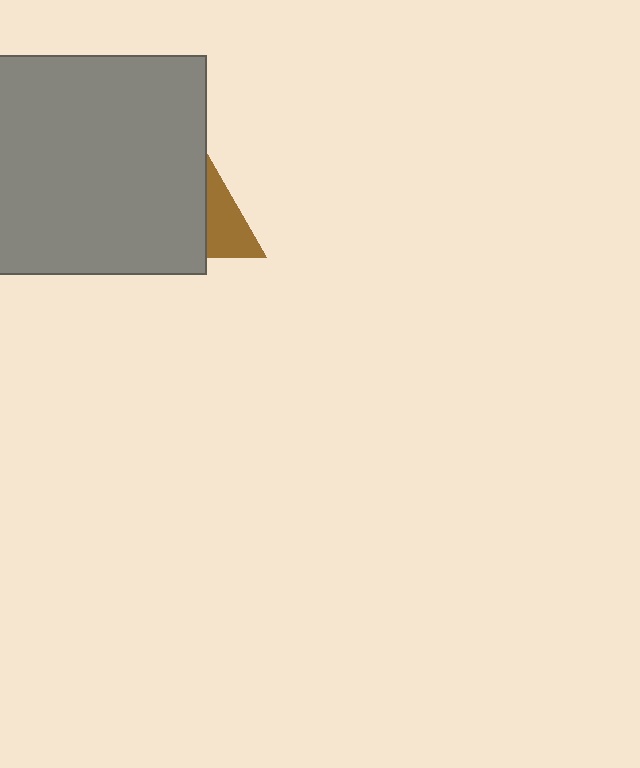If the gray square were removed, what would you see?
You would see the complete brown triangle.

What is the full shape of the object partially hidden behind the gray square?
The partially hidden object is a brown triangle.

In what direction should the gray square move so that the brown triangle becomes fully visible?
The gray square should move left. That is the shortest direction to clear the overlap and leave the brown triangle fully visible.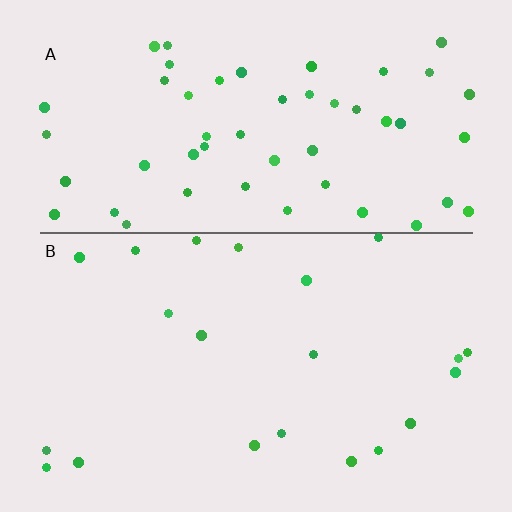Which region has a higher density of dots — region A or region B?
A (the top).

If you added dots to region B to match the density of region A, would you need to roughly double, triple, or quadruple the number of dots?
Approximately triple.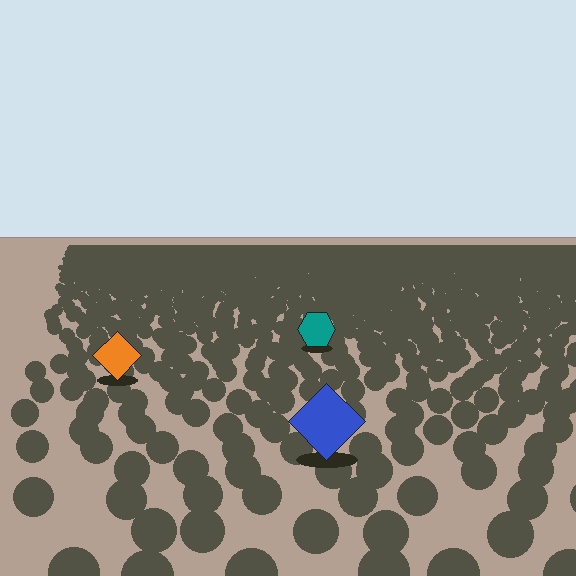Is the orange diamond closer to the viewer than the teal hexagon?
Yes. The orange diamond is closer — you can tell from the texture gradient: the ground texture is coarser near it.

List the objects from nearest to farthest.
From nearest to farthest: the blue diamond, the orange diamond, the teal hexagon.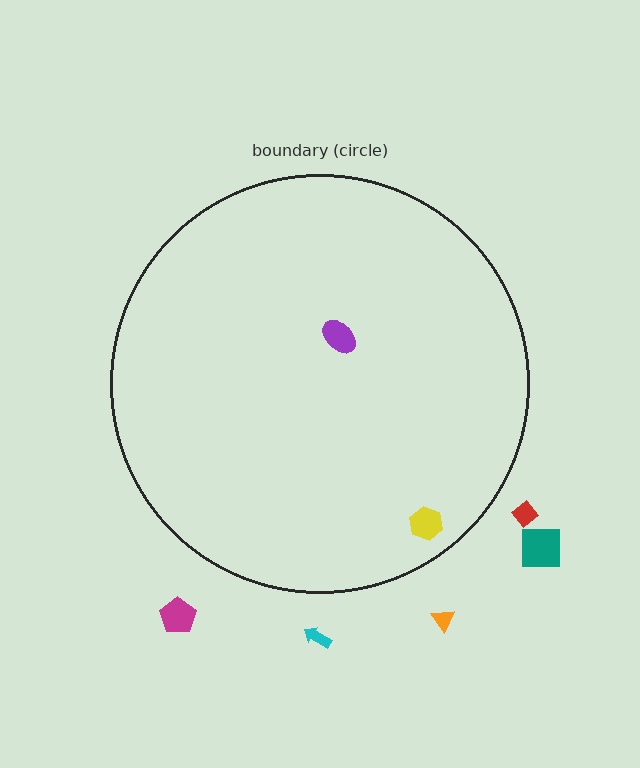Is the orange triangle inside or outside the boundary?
Outside.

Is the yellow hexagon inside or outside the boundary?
Inside.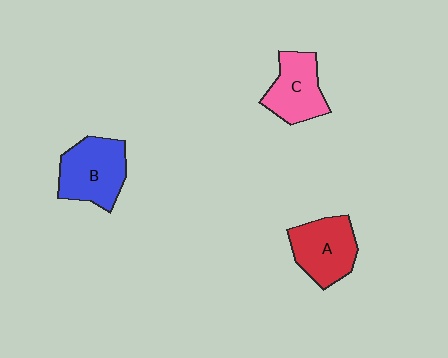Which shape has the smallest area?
Shape C (pink).